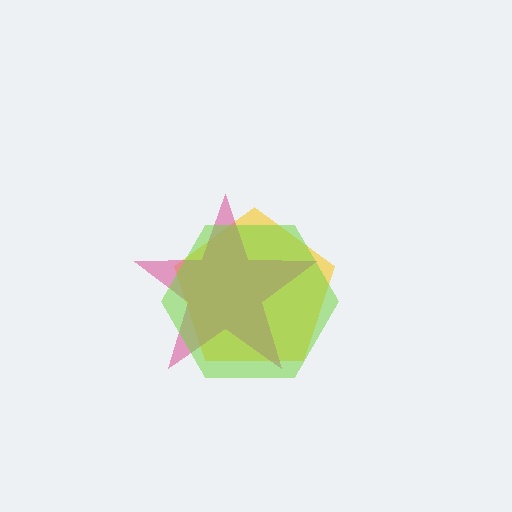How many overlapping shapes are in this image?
There are 3 overlapping shapes in the image.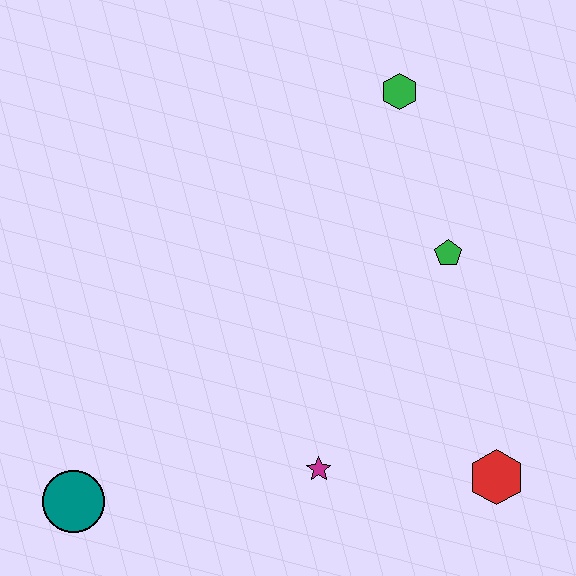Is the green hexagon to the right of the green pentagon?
No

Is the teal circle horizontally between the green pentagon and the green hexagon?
No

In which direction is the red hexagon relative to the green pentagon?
The red hexagon is below the green pentagon.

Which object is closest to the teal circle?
The magenta star is closest to the teal circle.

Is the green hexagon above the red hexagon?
Yes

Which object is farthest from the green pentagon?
The teal circle is farthest from the green pentagon.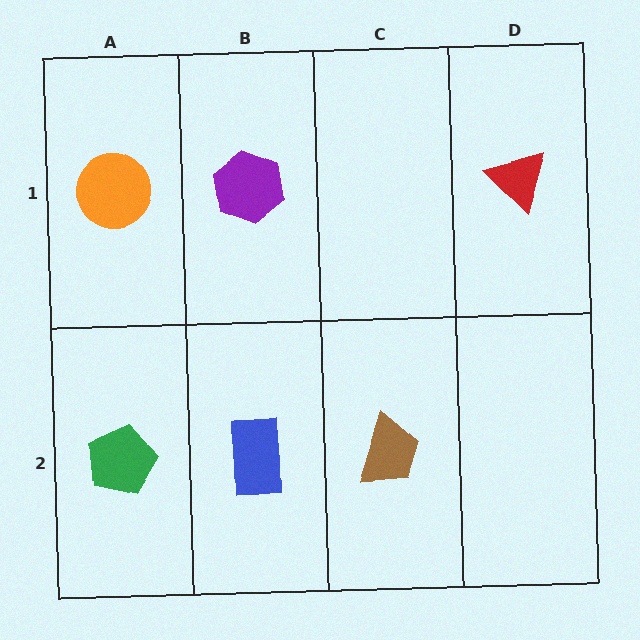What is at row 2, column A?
A green pentagon.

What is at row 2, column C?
A brown trapezoid.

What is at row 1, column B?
A purple hexagon.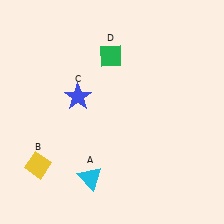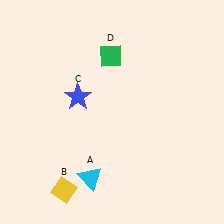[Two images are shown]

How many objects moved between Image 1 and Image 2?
1 object moved between the two images.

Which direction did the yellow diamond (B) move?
The yellow diamond (B) moved right.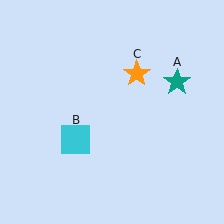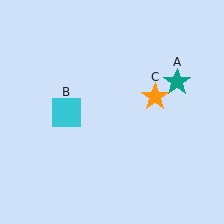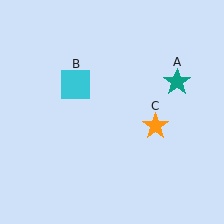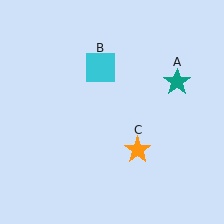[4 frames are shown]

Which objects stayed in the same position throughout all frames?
Teal star (object A) remained stationary.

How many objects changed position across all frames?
2 objects changed position: cyan square (object B), orange star (object C).